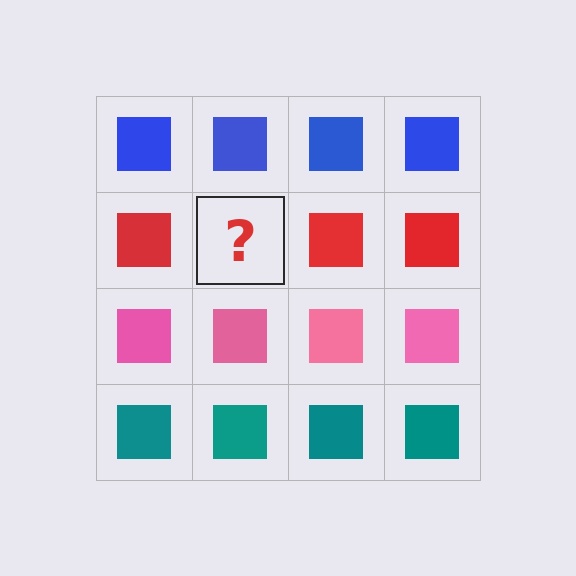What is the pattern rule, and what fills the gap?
The rule is that each row has a consistent color. The gap should be filled with a red square.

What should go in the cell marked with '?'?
The missing cell should contain a red square.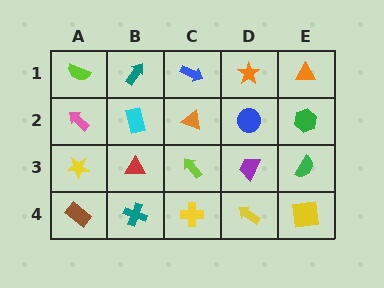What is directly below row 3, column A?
A brown rectangle.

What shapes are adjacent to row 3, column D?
A blue circle (row 2, column D), a yellow arrow (row 4, column D), a lime arrow (row 3, column C), a green semicircle (row 3, column E).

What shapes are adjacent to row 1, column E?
A green hexagon (row 2, column E), an orange star (row 1, column D).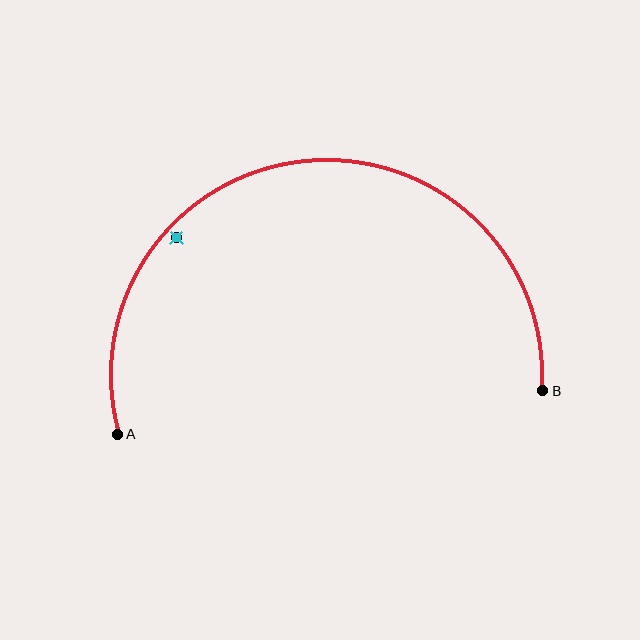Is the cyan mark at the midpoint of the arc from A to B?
No — the cyan mark does not lie on the arc at all. It sits slightly inside the curve.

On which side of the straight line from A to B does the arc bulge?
The arc bulges above the straight line connecting A and B.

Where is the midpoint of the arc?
The arc midpoint is the point on the curve farthest from the straight line joining A and B. It sits above that line.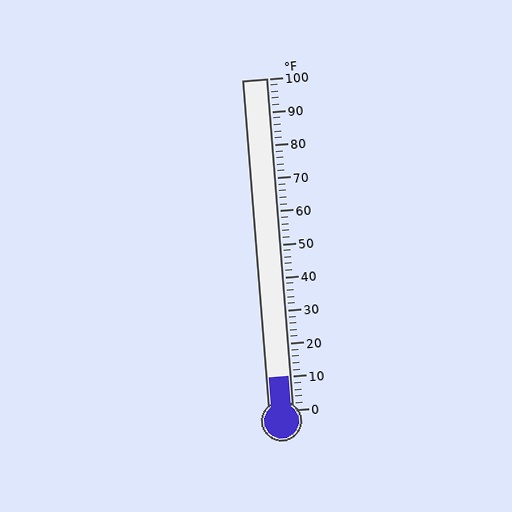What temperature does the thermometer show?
The thermometer shows approximately 10°F.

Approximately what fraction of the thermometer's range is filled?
The thermometer is filled to approximately 10% of its range.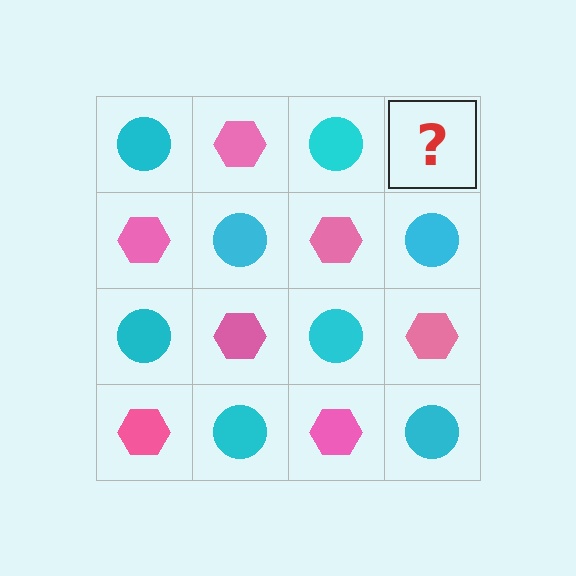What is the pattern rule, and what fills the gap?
The rule is that it alternates cyan circle and pink hexagon in a checkerboard pattern. The gap should be filled with a pink hexagon.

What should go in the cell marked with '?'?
The missing cell should contain a pink hexagon.